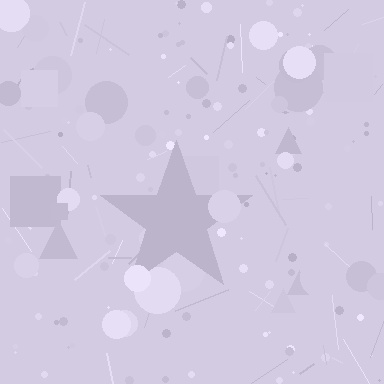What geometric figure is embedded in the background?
A star is embedded in the background.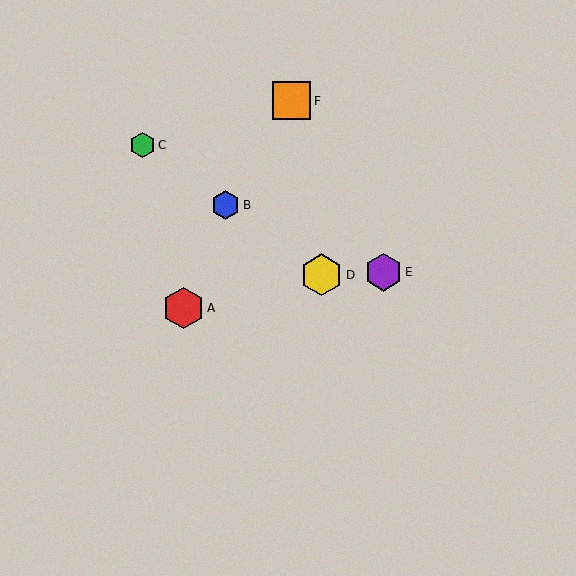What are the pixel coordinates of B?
Object B is at (225, 205).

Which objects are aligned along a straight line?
Objects B, C, D are aligned along a straight line.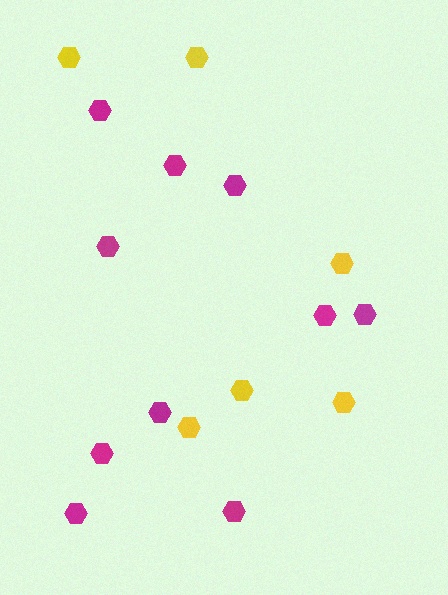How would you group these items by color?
There are 2 groups: one group of yellow hexagons (6) and one group of magenta hexagons (10).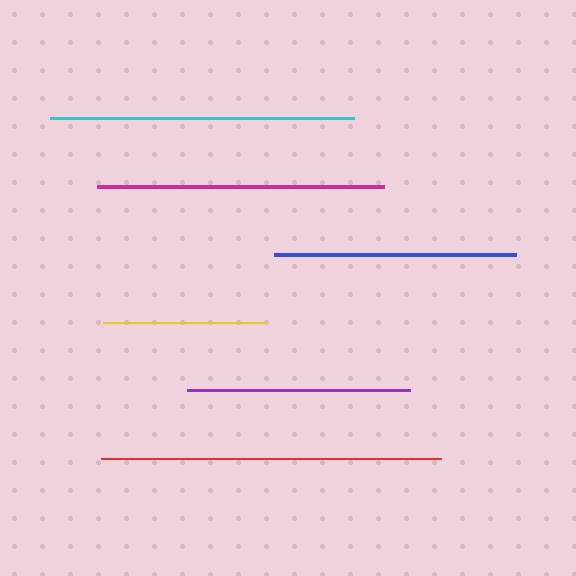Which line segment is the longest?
The red line is the longest at approximately 340 pixels.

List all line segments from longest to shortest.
From longest to shortest: red, cyan, magenta, blue, purple, yellow.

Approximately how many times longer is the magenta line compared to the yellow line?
The magenta line is approximately 1.8 times the length of the yellow line.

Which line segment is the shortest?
The yellow line is the shortest at approximately 161 pixels.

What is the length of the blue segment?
The blue segment is approximately 242 pixels long.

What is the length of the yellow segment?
The yellow segment is approximately 161 pixels long.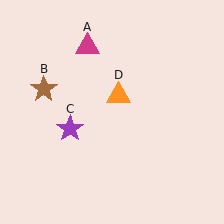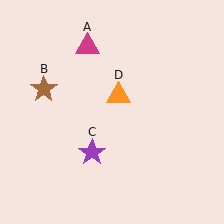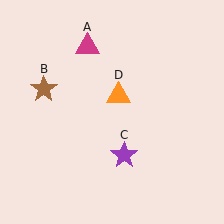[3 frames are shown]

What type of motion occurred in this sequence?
The purple star (object C) rotated counterclockwise around the center of the scene.